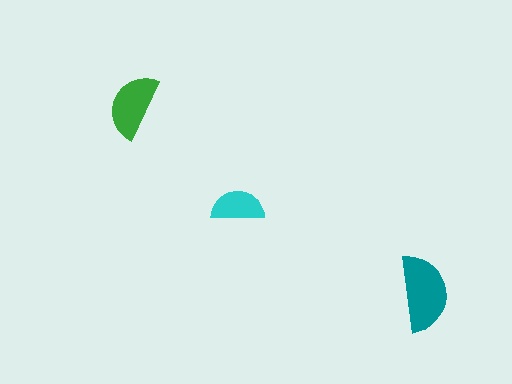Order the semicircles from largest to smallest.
the teal one, the green one, the cyan one.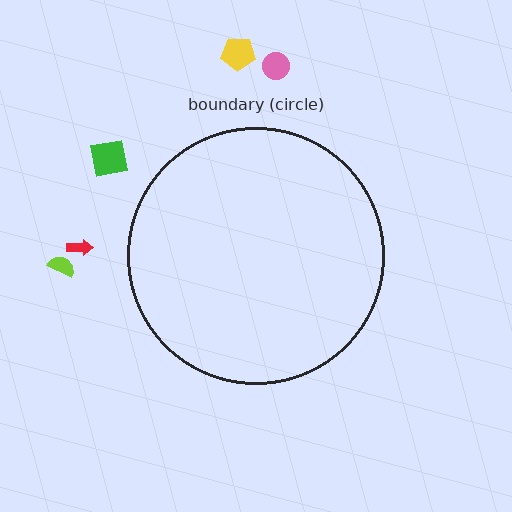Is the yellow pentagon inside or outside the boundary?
Outside.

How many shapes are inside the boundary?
0 inside, 5 outside.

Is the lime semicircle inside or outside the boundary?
Outside.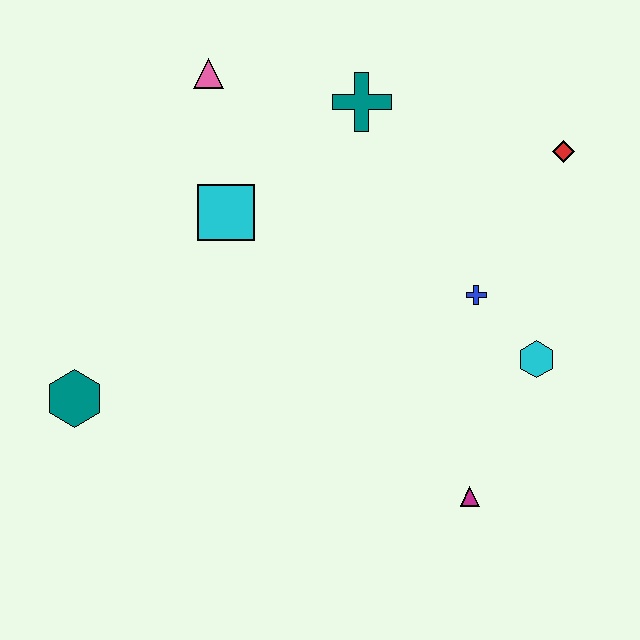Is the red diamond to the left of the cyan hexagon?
No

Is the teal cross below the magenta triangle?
No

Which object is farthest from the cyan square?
The magenta triangle is farthest from the cyan square.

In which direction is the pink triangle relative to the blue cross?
The pink triangle is to the left of the blue cross.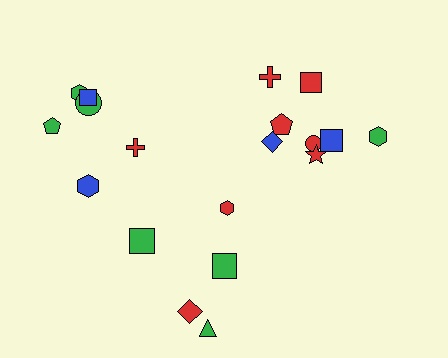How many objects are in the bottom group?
There are 6 objects.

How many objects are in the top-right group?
There are 8 objects.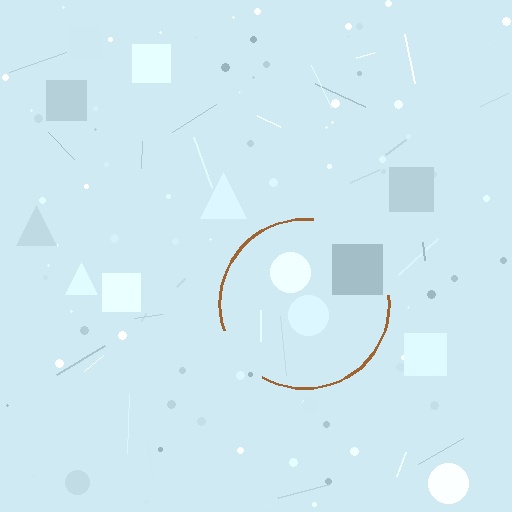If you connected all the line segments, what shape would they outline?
They would outline a circle.